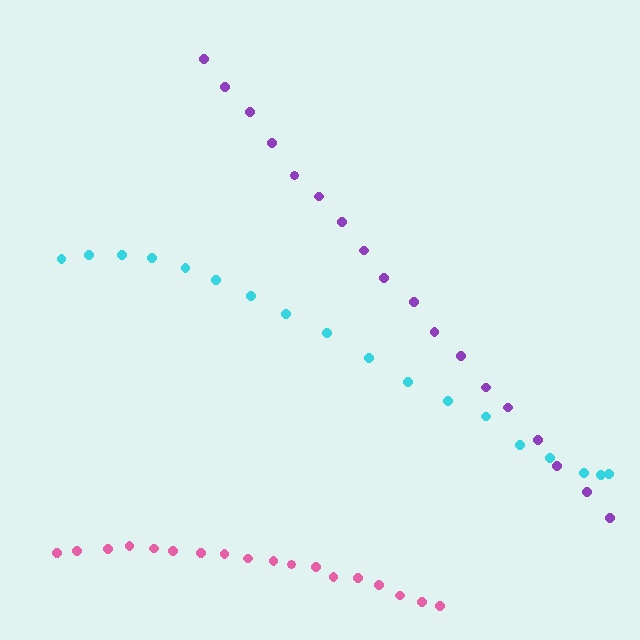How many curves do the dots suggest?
There are 3 distinct paths.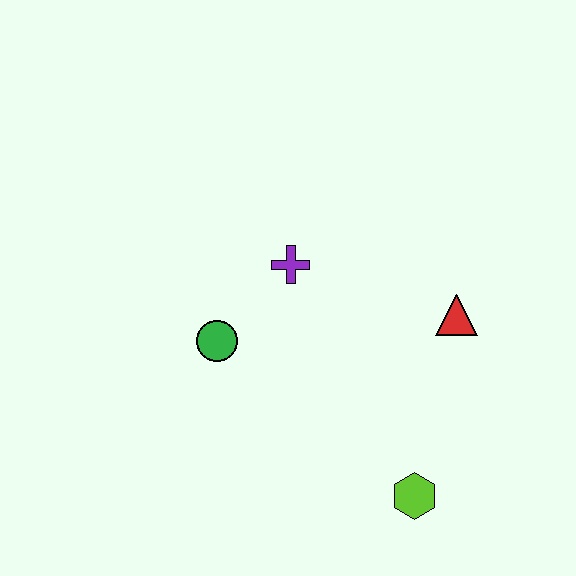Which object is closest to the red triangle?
The purple cross is closest to the red triangle.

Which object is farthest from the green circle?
The lime hexagon is farthest from the green circle.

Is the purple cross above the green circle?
Yes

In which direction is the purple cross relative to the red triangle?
The purple cross is to the left of the red triangle.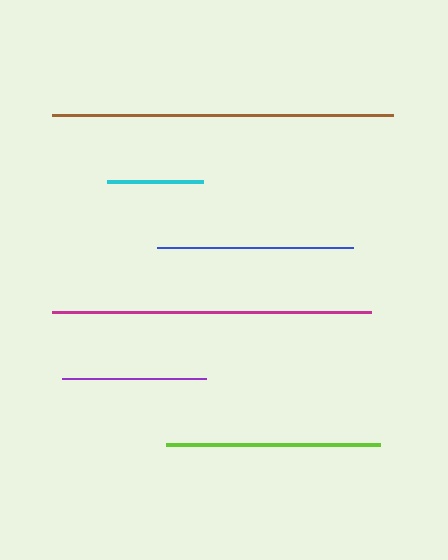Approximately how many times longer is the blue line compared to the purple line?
The blue line is approximately 1.4 times the length of the purple line.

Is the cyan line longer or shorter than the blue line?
The blue line is longer than the cyan line.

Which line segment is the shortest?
The cyan line is the shortest at approximately 96 pixels.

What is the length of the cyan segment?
The cyan segment is approximately 96 pixels long.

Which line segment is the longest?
The brown line is the longest at approximately 341 pixels.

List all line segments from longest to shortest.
From longest to shortest: brown, magenta, lime, blue, purple, cyan.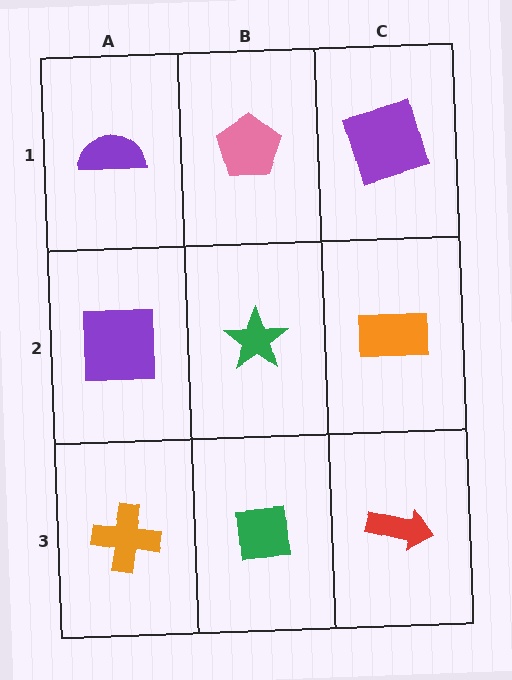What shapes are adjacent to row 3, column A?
A purple square (row 2, column A), a green square (row 3, column B).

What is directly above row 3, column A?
A purple square.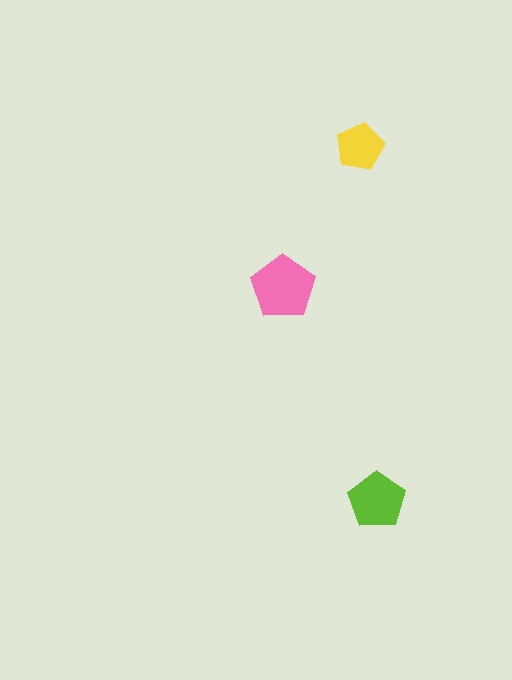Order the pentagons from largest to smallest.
the pink one, the lime one, the yellow one.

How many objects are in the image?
There are 3 objects in the image.